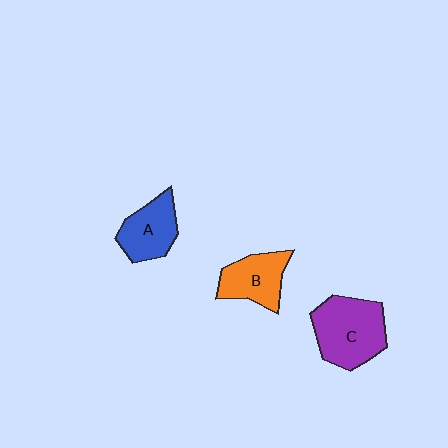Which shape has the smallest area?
Shape A (blue).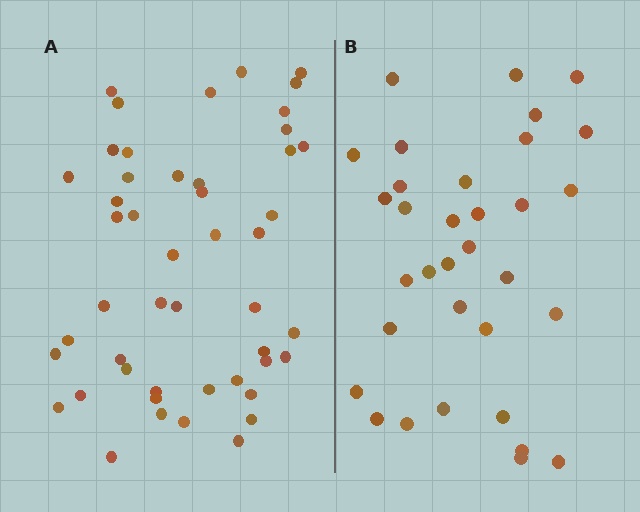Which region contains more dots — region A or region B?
Region A (the left region) has more dots.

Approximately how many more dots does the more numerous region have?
Region A has approximately 15 more dots than region B.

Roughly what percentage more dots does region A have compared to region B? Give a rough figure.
About 45% more.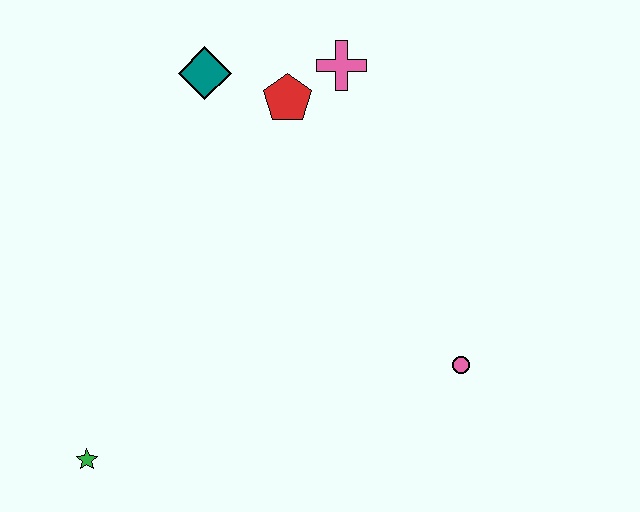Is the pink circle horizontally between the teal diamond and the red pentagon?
No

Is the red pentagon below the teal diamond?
Yes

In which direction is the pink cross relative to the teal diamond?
The pink cross is to the right of the teal diamond.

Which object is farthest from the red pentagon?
The green star is farthest from the red pentagon.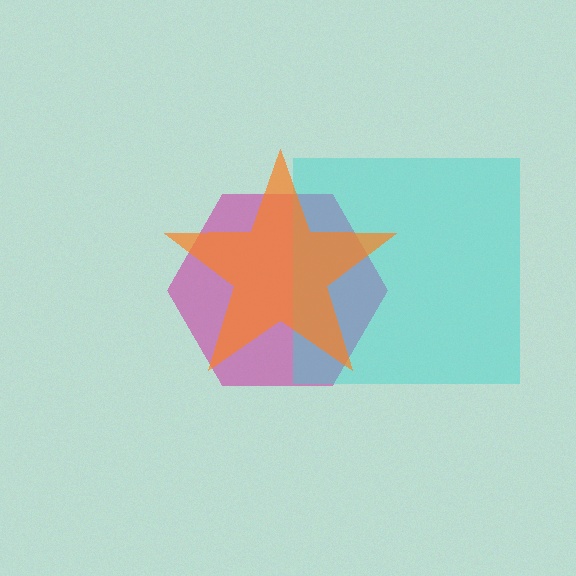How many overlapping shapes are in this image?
There are 3 overlapping shapes in the image.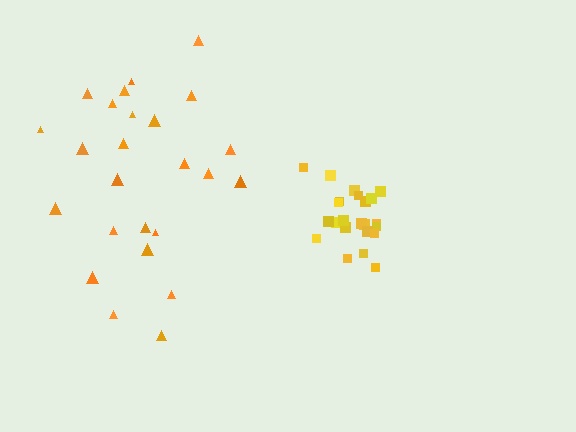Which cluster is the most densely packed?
Yellow.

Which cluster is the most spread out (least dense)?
Orange.